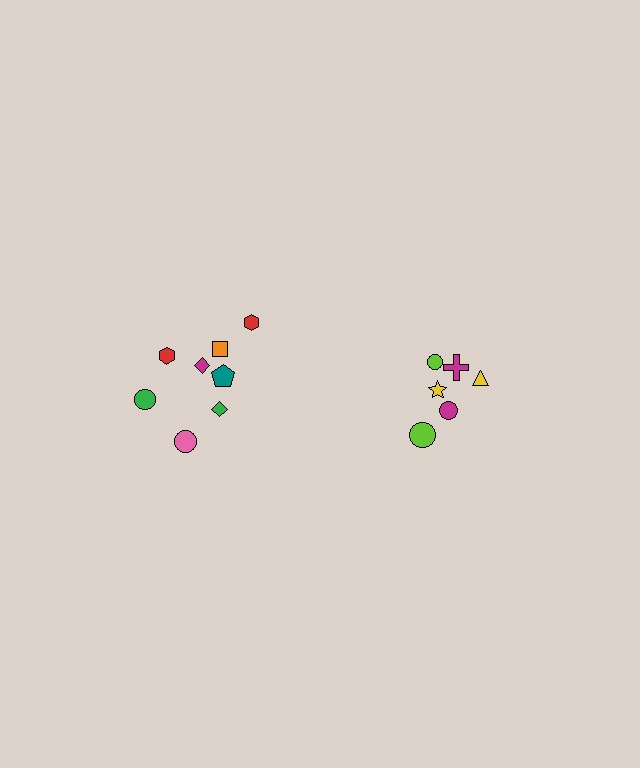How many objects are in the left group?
There are 8 objects.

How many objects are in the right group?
There are 6 objects.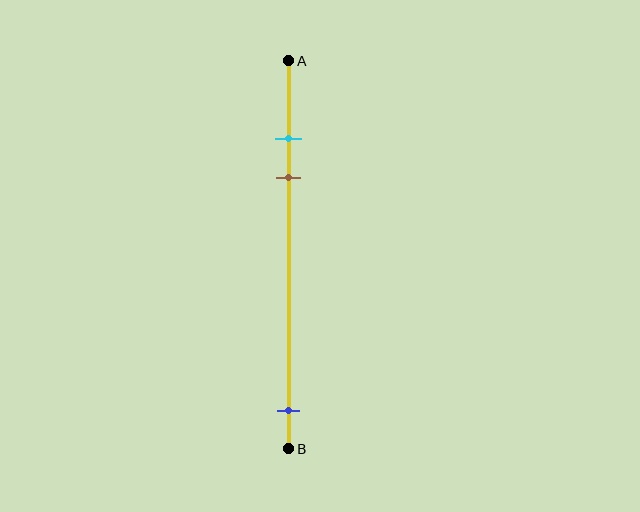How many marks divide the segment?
There are 3 marks dividing the segment.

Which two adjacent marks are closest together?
The cyan and brown marks are the closest adjacent pair.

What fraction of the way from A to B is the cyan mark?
The cyan mark is approximately 20% (0.2) of the way from A to B.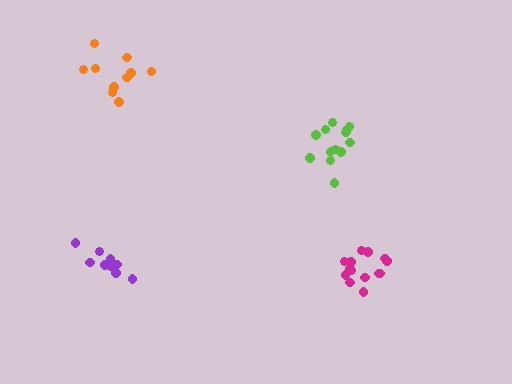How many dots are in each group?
Group 1: 10 dots, Group 2: 13 dots, Group 3: 14 dots, Group 4: 9 dots (46 total).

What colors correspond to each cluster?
The clusters are colored: orange, lime, magenta, purple.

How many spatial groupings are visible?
There are 4 spatial groupings.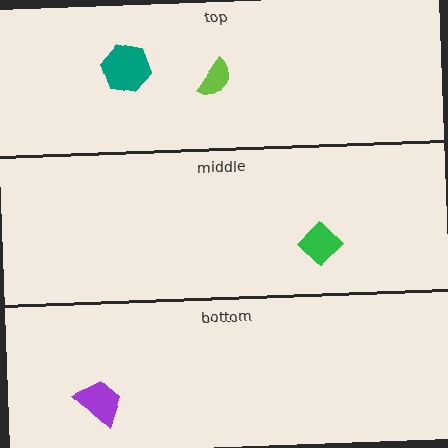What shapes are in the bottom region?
The purple trapezoid.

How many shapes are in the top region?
2.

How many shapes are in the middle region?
1.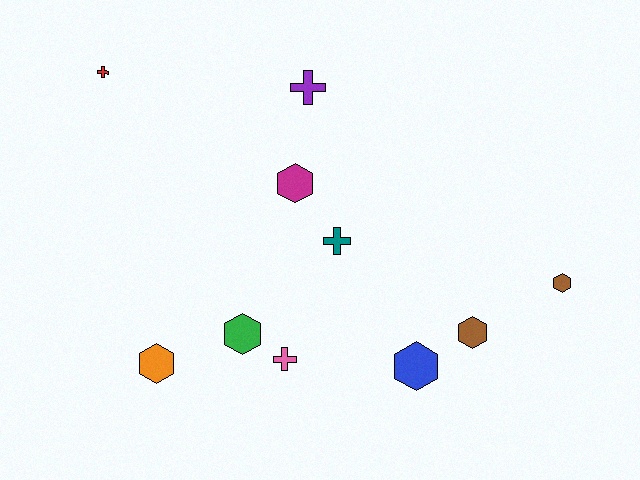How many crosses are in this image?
There are 4 crosses.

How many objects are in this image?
There are 10 objects.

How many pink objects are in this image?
There is 1 pink object.